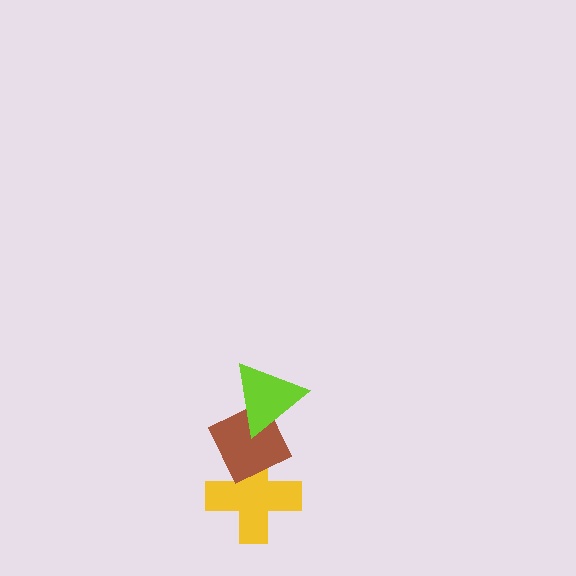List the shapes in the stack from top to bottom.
From top to bottom: the lime triangle, the brown diamond, the yellow cross.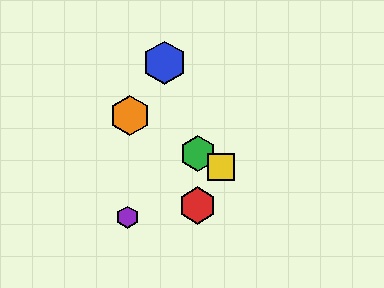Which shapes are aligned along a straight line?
The green hexagon, the yellow square, the orange hexagon are aligned along a straight line.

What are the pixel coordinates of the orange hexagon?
The orange hexagon is at (130, 116).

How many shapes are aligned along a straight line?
3 shapes (the green hexagon, the yellow square, the orange hexagon) are aligned along a straight line.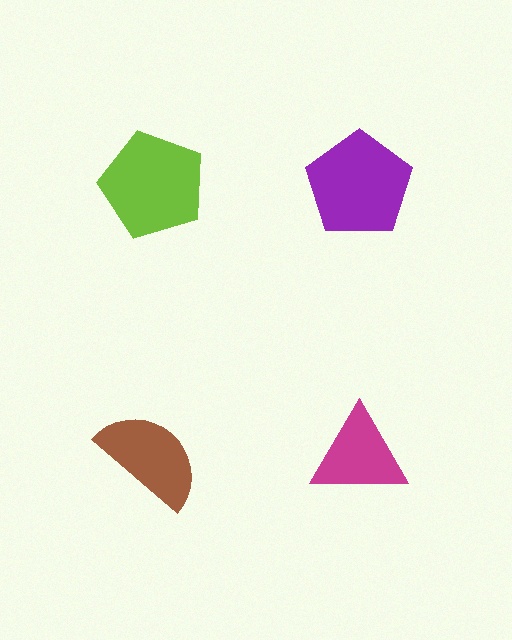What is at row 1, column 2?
A purple pentagon.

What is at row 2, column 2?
A magenta triangle.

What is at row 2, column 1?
A brown semicircle.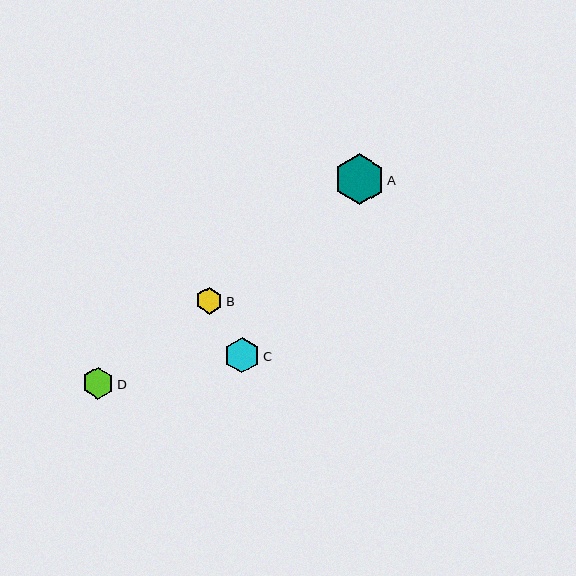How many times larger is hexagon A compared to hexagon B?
Hexagon A is approximately 1.9 times the size of hexagon B.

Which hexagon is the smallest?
Hexagon B is the smallest with a size of approximately 27 pixels.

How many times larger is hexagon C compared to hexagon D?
Hexagon C is approximately 1.1 times the size of hexagon D.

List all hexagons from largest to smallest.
From largest to smallest: A, C, D, B.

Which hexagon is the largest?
Hexagon A is the largest with a size of approximately 51 pixels.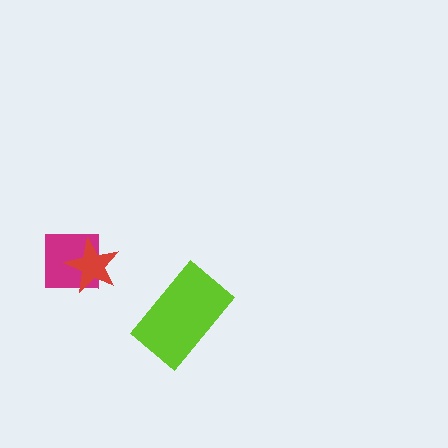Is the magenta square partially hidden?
Yes, it is partially covered by another shape.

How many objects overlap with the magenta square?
1 object overlaps with the magenta square.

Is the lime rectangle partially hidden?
No, no other shape covers it.